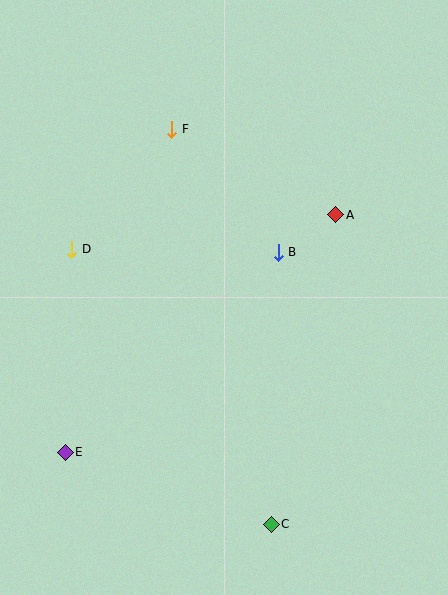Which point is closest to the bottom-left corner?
Point E is closest to the bottom-left corner.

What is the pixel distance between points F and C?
The distance between F and C is 407 pixels.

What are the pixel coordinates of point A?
Point A is at (336, 215).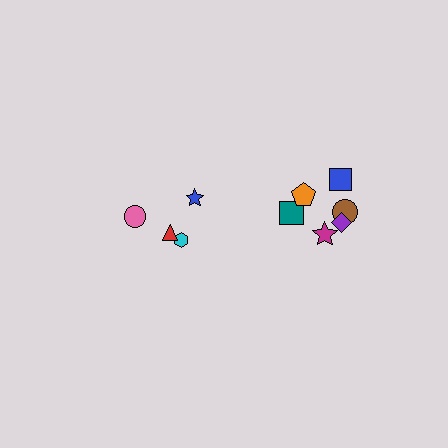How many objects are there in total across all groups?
There are 10 objects.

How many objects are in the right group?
There are 6 objects.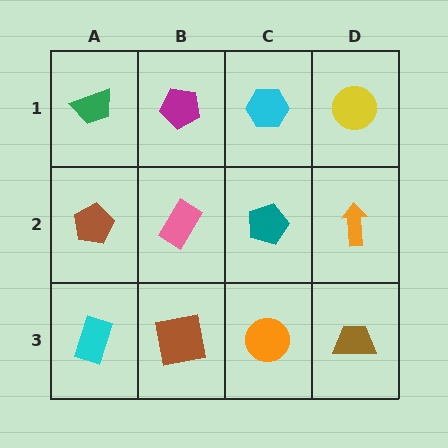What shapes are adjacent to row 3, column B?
A pink rectangle (row 2, column B), a cyan rectangle (row 3, column A), an orange circle (row 3, column C).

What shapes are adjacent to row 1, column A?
A brown pentagon (row 2, column A), a magenta pentagon (row 1, column B).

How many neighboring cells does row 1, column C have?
3.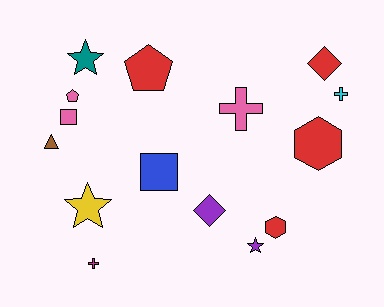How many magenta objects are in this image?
There is 1 magenta object.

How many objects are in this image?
There are 15 objects.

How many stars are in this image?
There are 3 stars.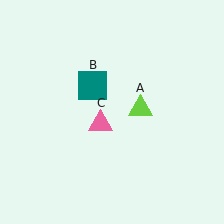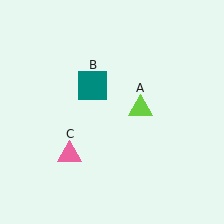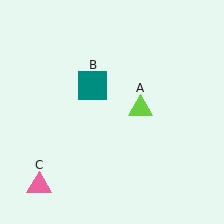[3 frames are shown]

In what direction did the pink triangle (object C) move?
The pink triangle (object C) moved down and to the left.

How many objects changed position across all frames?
1 object changed position: pink triangle (object C).